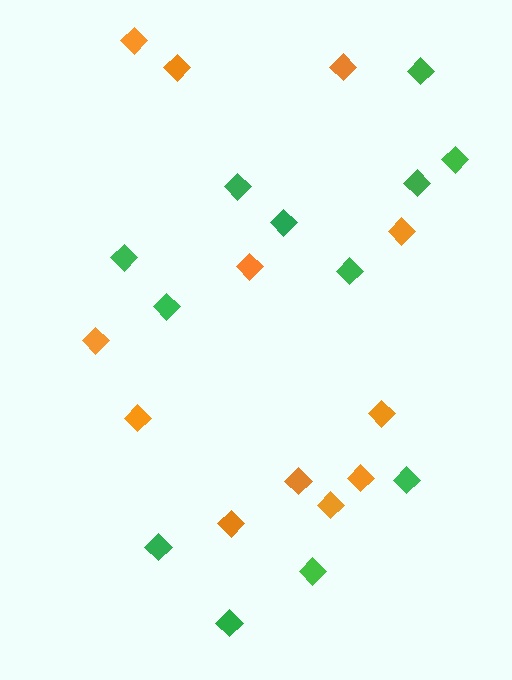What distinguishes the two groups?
There are 2 groups: one group of green diamonds (12) and one group of orange diamonds (12).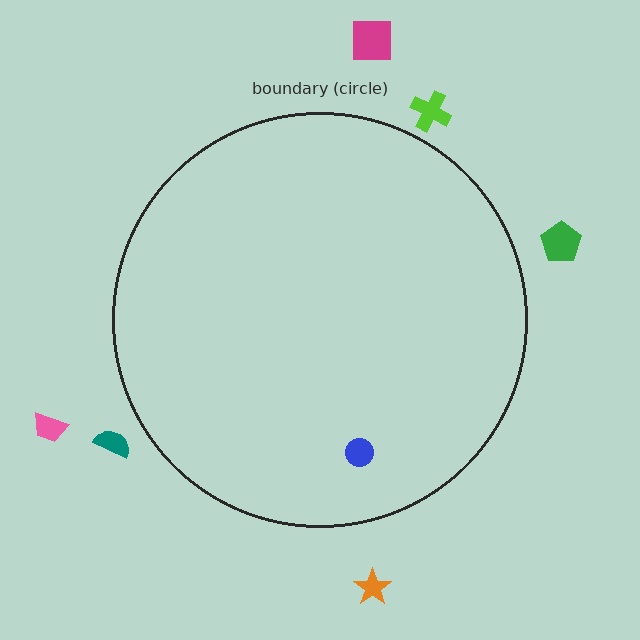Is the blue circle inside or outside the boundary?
Inside.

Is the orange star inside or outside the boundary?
Outside.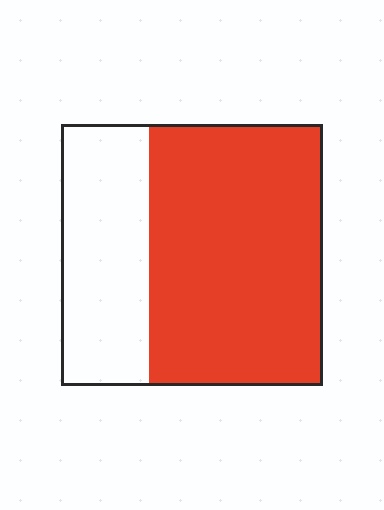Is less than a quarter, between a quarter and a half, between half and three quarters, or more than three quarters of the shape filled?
Between half and three quarters.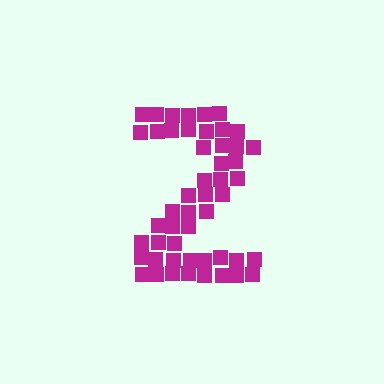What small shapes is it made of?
It is made of small squares.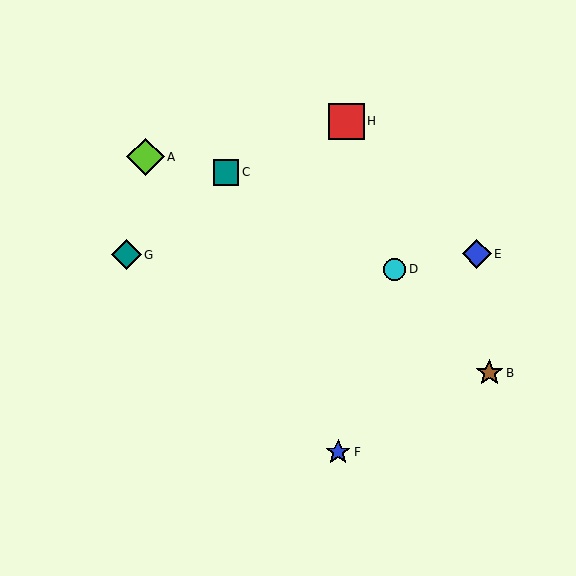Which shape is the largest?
The lime diamond (labeled A) is the largest.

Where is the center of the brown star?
The center of the brown star is at (489, 373).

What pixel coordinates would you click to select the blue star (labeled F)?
Click at (338, 452) to select the blue star F.